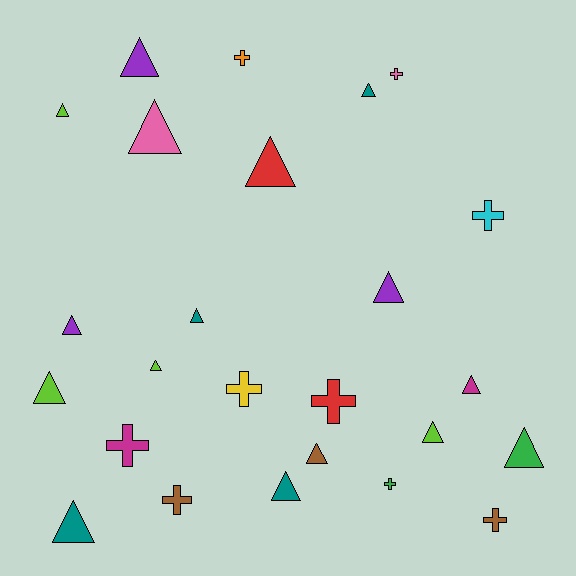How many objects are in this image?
There are 25 objects.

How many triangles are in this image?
There are 16 triangles.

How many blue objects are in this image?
There are no blue objects.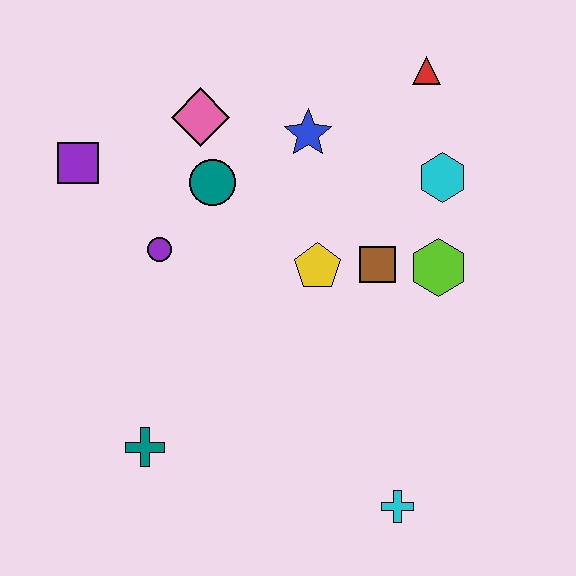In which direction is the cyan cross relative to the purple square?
The cyan cross is below the purple square.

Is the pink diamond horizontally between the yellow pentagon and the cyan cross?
No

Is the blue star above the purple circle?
Yes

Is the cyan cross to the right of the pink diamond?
Yes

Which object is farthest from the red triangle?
The teal cross is farthest from the red triangle.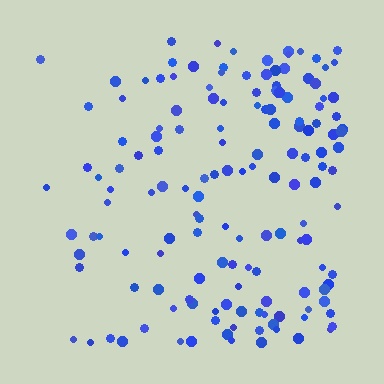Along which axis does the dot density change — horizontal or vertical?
Horizontal.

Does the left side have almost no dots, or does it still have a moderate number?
Still a moderate number, just noticeably fewer than the right.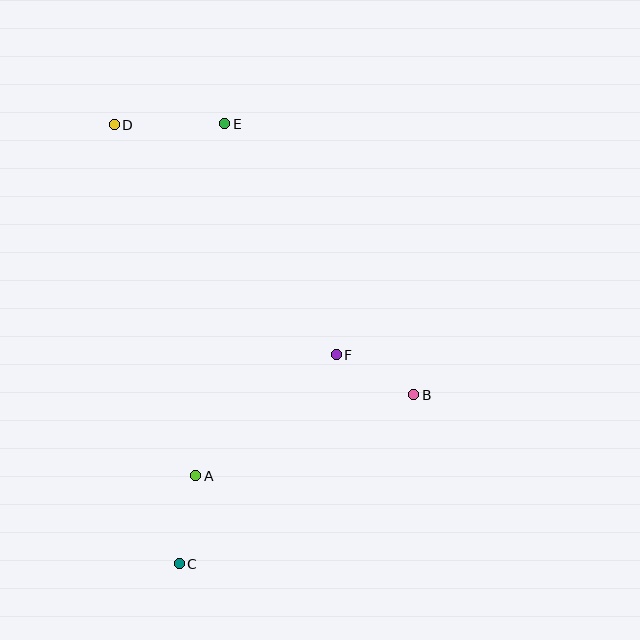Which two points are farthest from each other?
Points C and D are farthest from each other.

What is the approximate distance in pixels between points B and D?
The distance between B and D is approximately 403 pixels.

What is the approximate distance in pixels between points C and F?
The distance between C and F is approximately 261 pixels.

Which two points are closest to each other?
Points B and F are closest to each other.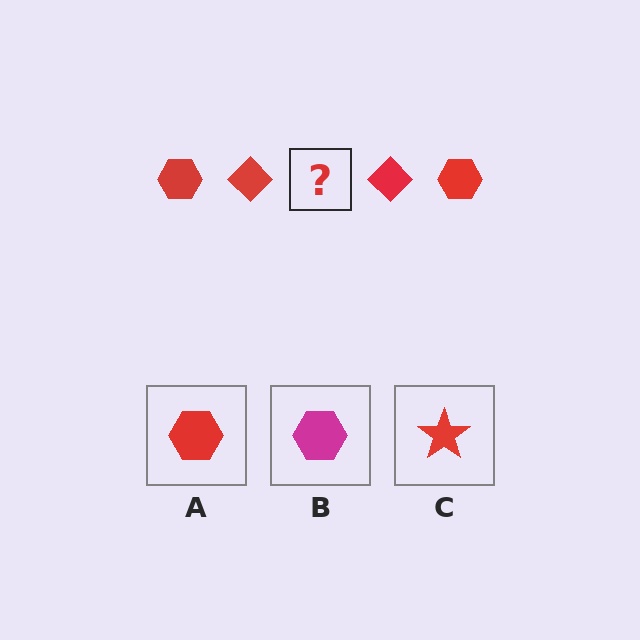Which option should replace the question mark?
Option A.